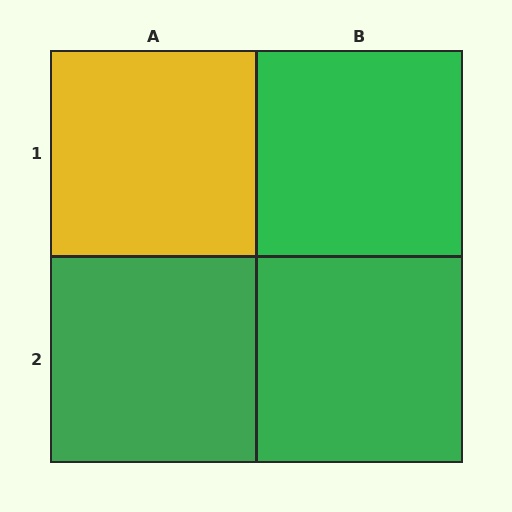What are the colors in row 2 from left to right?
Green, green.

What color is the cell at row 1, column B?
Green.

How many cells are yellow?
1 cell is yellow.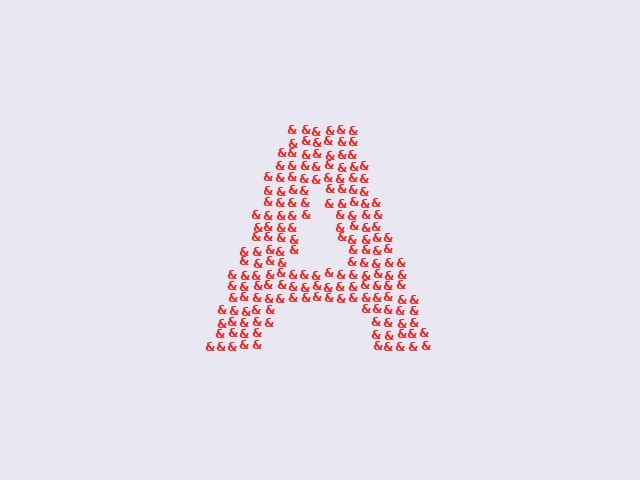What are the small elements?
The small elements are ampersands.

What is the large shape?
The large shape is the letter A.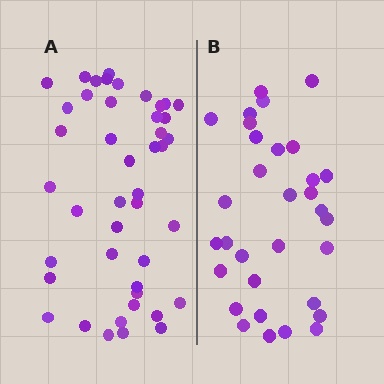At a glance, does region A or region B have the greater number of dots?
Region A (the left region) has more dots.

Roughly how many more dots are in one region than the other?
Region A has roughly 12 or so more dots than region B.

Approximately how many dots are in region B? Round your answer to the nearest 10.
About 30 dots. (The exact count is 32, which rounds to 30.)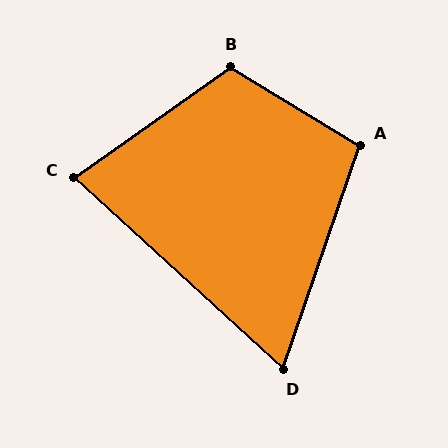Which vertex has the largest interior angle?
B, at approximately 114 degrees.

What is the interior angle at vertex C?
Approximately 78 degrees (acute).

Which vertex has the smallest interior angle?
D, at approximately 66 degrees.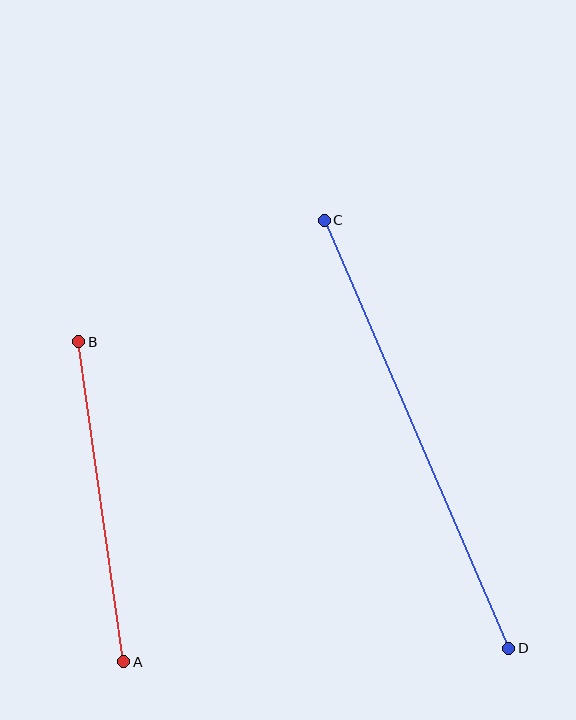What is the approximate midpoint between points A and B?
The midpoint is at approximately (101, 502) pixels.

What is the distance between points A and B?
The distance is approximately 323 pixels.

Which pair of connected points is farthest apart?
Points C and D are farthest apart.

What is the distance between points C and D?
The distance is approximately 466 pixels.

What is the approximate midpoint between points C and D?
The midpoint is at approximately (417, 434) pixels.